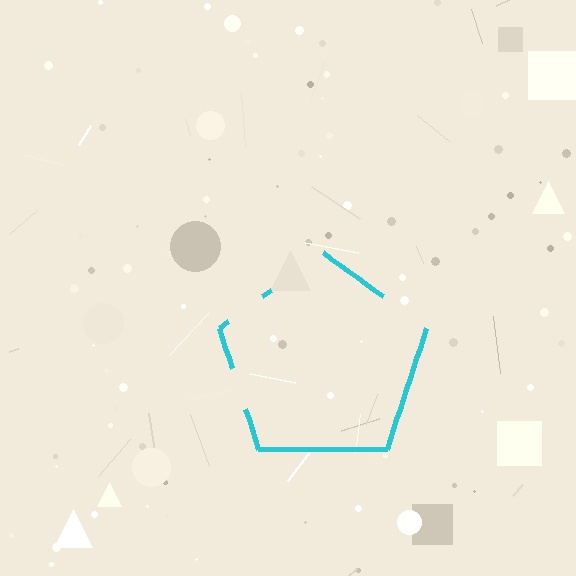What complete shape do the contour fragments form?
The contour fragments form a pentagon.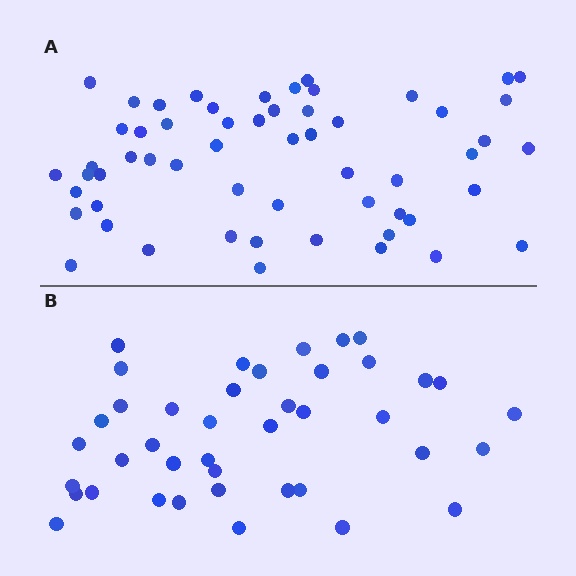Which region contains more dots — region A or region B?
Region A (the top region) has more dots.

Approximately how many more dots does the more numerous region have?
Region A has approximately 15 more dots than region B.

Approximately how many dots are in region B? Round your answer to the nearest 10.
About 40 dots. (The exact count is 41, which rounds to 40.)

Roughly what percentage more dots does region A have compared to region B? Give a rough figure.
About 40% more.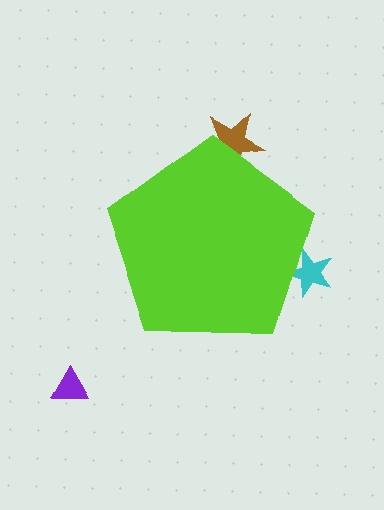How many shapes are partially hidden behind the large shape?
2 shapes are partially hidden.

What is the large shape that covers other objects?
A lime pentagon.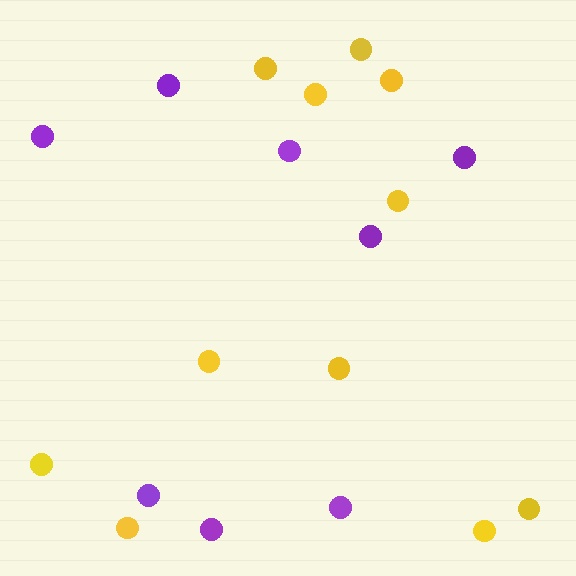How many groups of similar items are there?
There are 2 groups: one group of purple circles (8) and one group of yellow circles (11).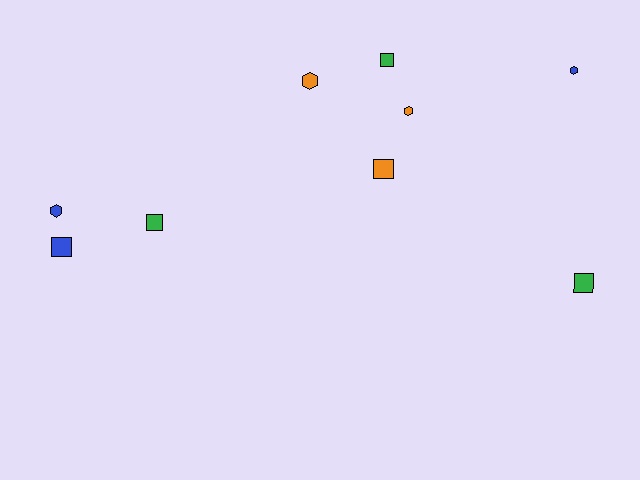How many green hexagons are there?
There are no green hexagons.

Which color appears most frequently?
Orange, with 3 objects.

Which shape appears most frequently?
Square, with 5 objects.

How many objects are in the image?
There are 9 objects.